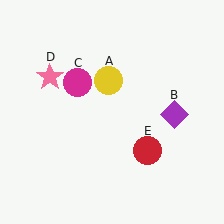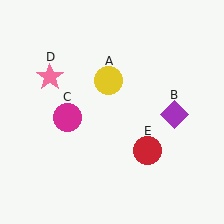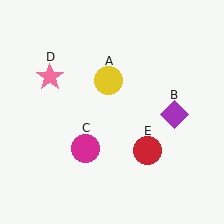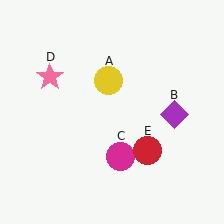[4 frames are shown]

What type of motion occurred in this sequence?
The magenta circle (object C) rotated counterclockwise around the center of the scene.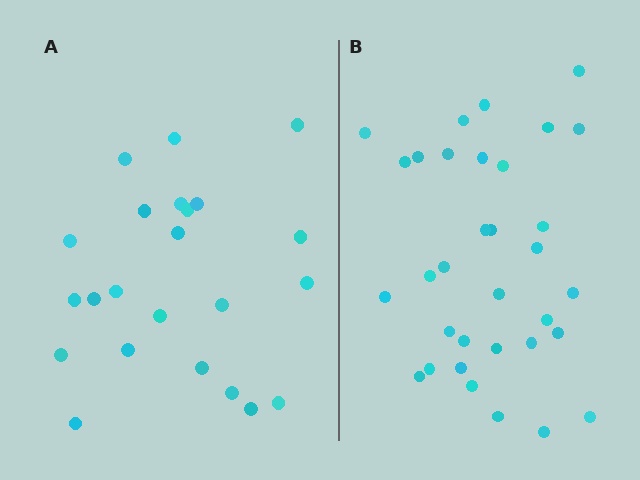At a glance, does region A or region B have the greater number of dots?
Region B (the right region) has more dots.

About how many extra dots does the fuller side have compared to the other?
Region B has roughly 10 or so more dots than region A.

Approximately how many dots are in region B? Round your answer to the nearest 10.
About 30 dots. (The exact count is 33, which rounds to 30.)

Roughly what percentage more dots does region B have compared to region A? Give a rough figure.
About 45% more.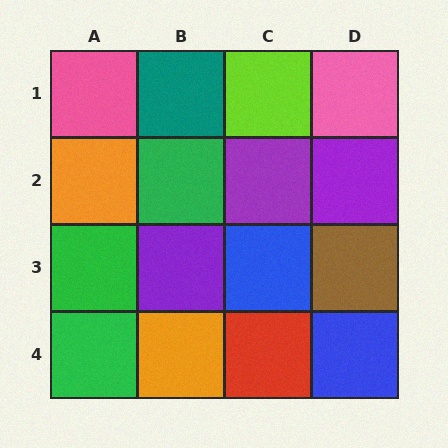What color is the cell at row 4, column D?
Blue.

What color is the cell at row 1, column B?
Teal.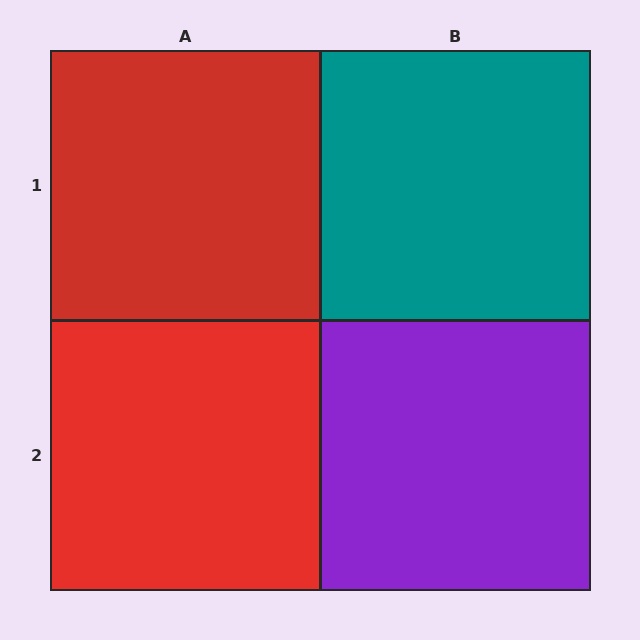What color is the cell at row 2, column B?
Purple.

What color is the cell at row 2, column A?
Red.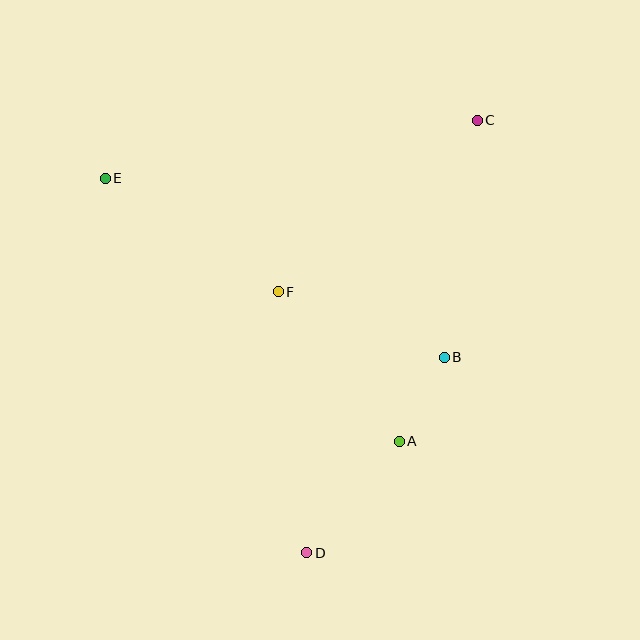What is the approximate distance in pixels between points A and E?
The distance between A and E is approximately 394 pixels.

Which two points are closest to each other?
Points A and B are closest to each other.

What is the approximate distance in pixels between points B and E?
The distance between B and E is approximately 383 pixels.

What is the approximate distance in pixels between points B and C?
The distance between B and C is approximately 239 pixels.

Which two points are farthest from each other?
Points C and D are farthest from each other.